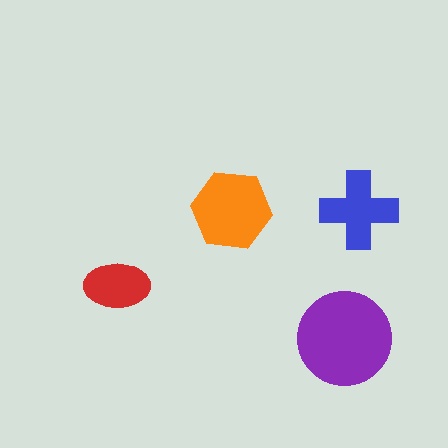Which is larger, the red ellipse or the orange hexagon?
The orange hexagon.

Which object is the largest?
The purple circle.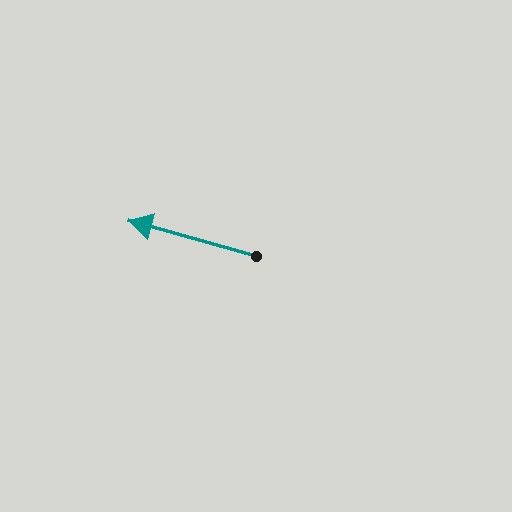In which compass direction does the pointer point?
West.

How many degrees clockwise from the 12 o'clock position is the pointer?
Approximately 286 degrees.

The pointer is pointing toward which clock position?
Roughly 10 o'clock.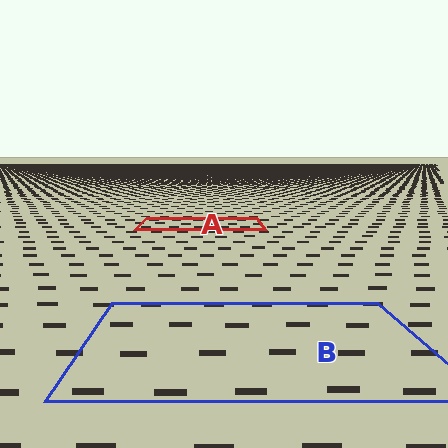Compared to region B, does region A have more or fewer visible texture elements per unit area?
Region A has more texture elements per unit area — they are packed more densely because it is farther away.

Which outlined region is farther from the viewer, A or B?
Region A is farther from the viewer — the texture elements inside it appear smaller and more densely packed.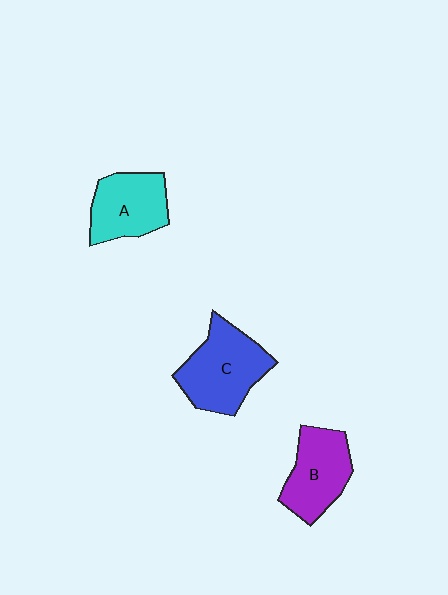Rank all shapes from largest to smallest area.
From largest to smallest: C (blue), B (purple), A (cyan).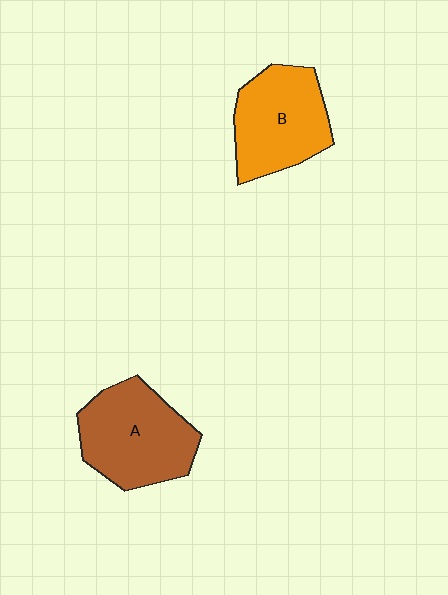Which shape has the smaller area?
Shape B (orange).